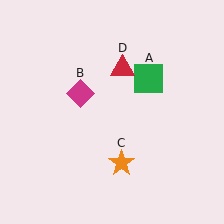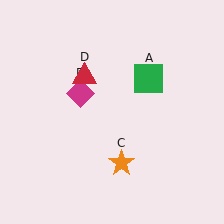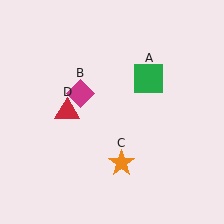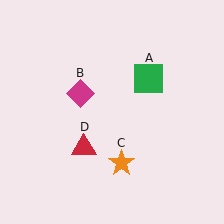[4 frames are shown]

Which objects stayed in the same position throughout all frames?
Green square (object A) and magenta diamond (object B) and orange star (object C) remained stationary.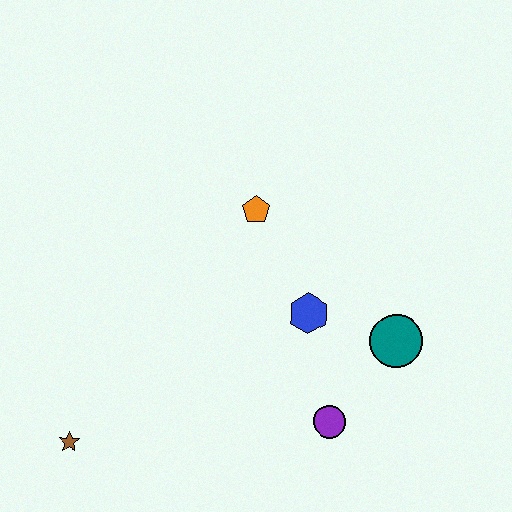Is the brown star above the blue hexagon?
No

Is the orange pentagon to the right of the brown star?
Yes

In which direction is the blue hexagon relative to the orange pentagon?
The blue hexagon is below the orange pentagon.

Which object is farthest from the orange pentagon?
The brown star is farthest from the orange pentagon.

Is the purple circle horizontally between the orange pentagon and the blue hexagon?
No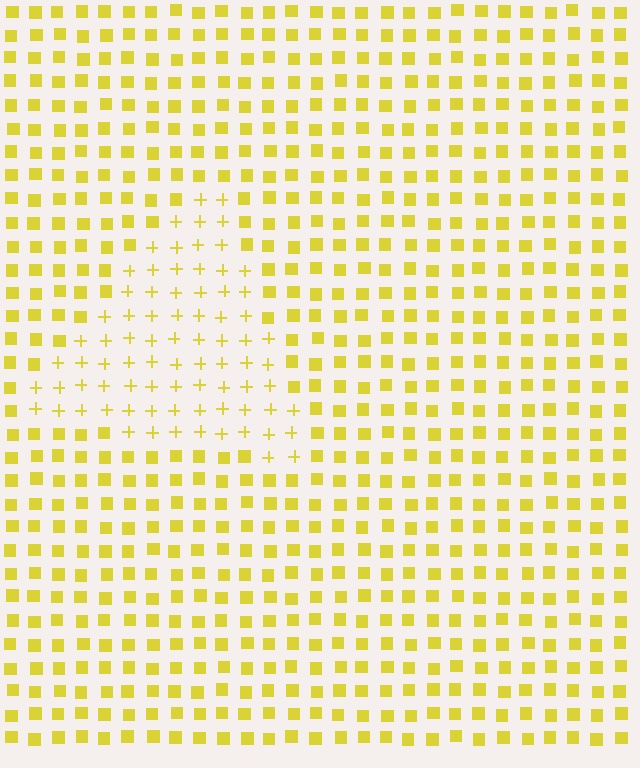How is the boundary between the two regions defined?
The boundary is defined by a change in element shape: plus signs inside vs. squares outside. All elements share the same color and spacing.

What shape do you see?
I see a triangle.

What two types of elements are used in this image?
The image uses plus signs inside the triangle region and squares outside it.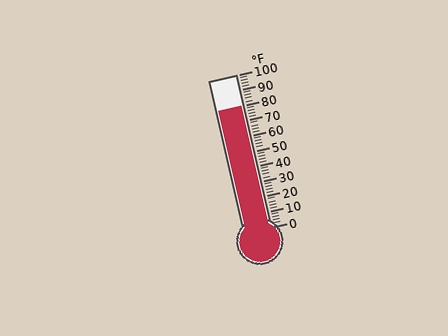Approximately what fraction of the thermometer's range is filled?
The thermometer is filled to approximately 80% of its range.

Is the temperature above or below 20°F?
The temperature is above 20°F.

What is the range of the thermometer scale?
The thermometer scale ranges from 0°F to 100°F.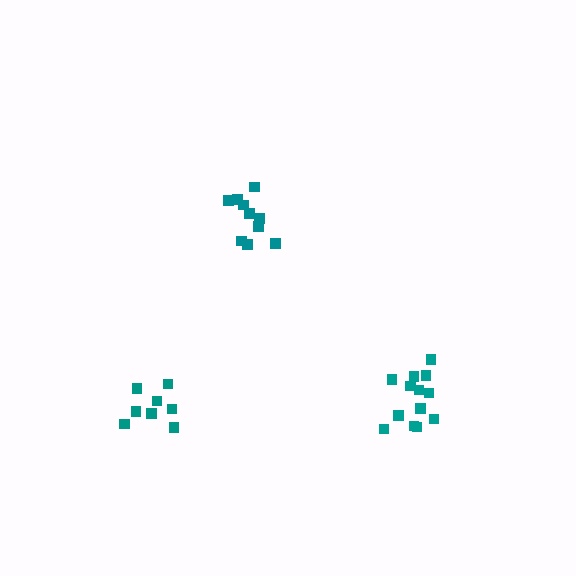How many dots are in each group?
Group 1: 8 dots, Group 2: 10 dots, Group 3: 13 dots (31 total).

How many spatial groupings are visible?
There are 3 spatial groupings.